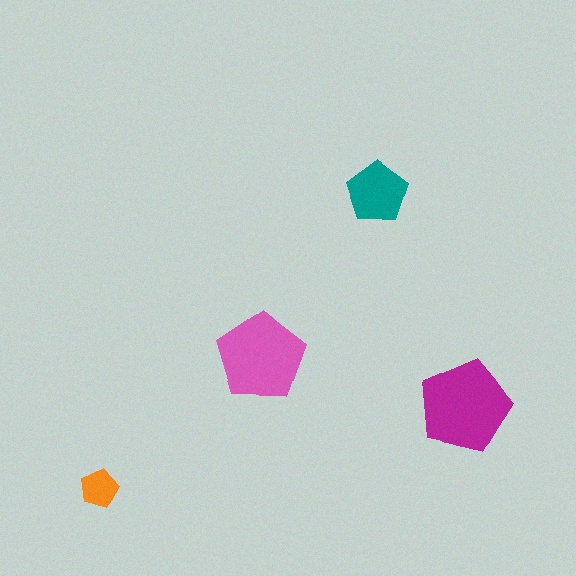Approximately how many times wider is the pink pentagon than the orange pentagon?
About 2.5 times wider.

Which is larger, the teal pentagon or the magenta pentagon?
The magenta one.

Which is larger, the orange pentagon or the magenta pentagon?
The magenta one.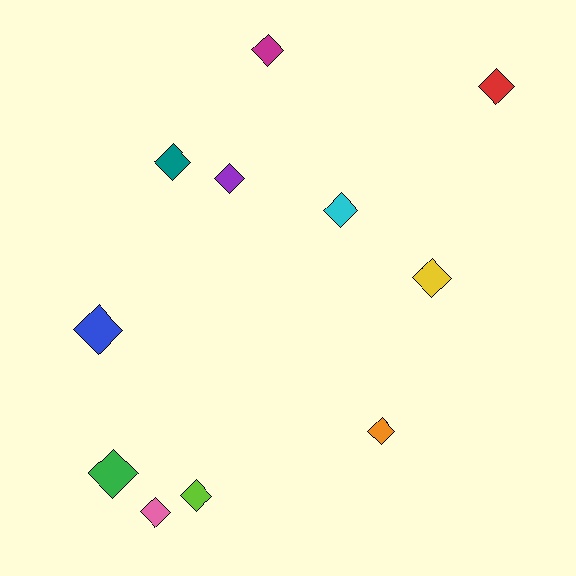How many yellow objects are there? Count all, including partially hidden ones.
There is 1 yellow object.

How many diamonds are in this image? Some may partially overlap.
There are 11 diamonds.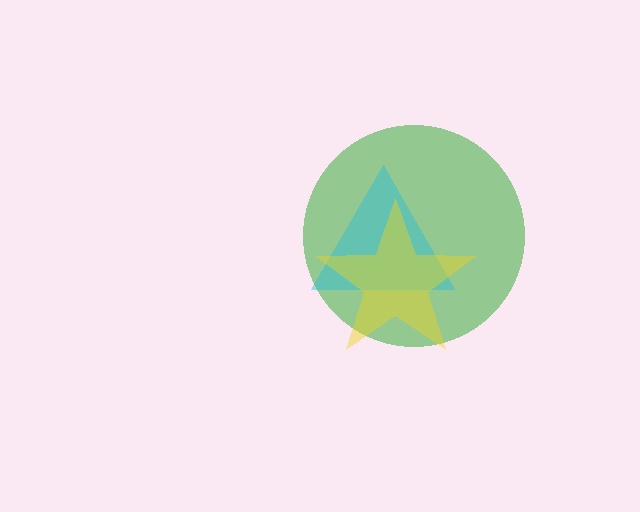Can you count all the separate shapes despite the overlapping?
Yes, there are 3 separate shapes.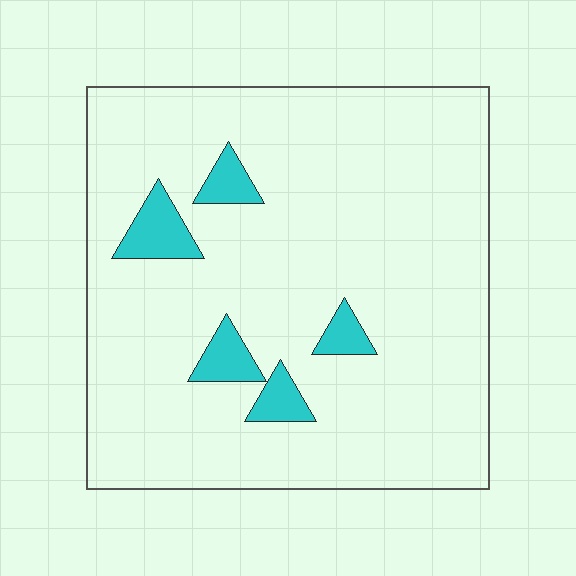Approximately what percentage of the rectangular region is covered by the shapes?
Approximately 10%.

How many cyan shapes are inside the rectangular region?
5.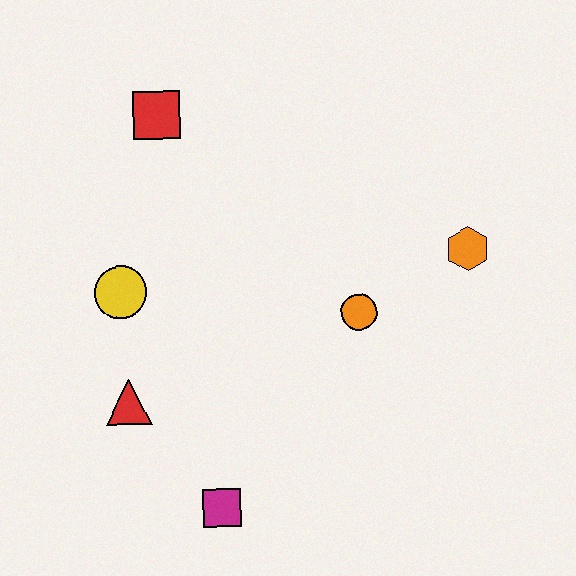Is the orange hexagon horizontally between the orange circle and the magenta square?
No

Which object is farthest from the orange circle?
The red square is farthest from the orange circle.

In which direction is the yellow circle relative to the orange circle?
The yellow circle is to the left of the orange circle.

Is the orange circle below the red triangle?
No